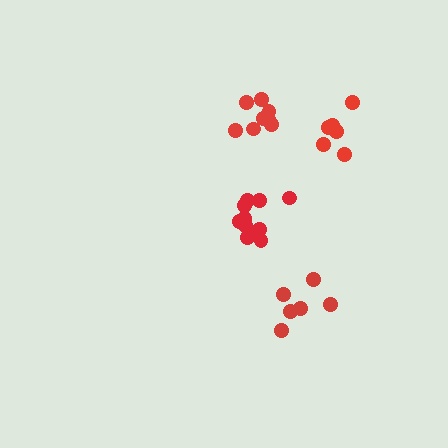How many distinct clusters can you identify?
There are 4 distinct clusters.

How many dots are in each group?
Group 1: 6 dots, Group 2: 8 dots, Group 3: 11 dots, Group 4: 6 dots (31 total).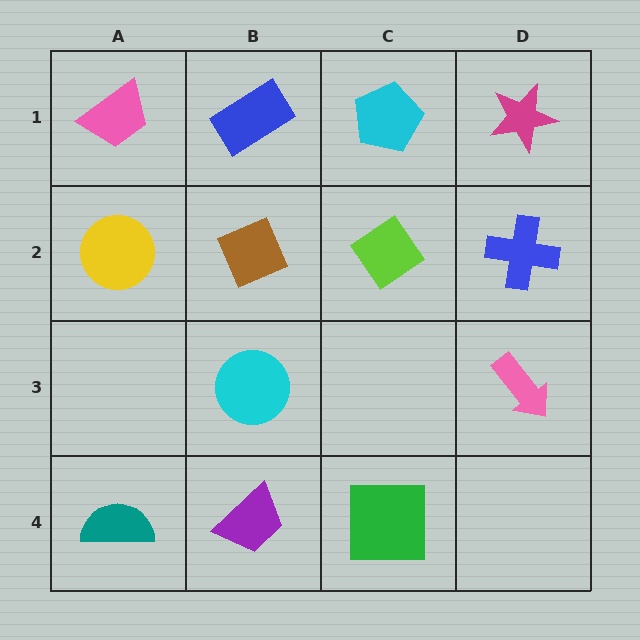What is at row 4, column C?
A green square.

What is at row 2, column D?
A blue cross.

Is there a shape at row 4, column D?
No, that cell is empty.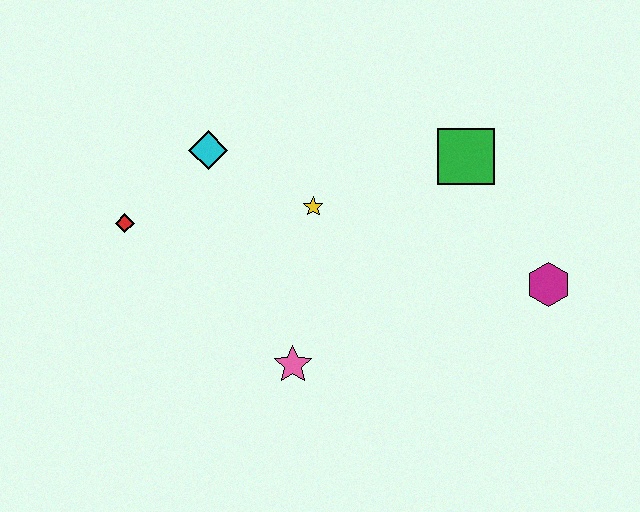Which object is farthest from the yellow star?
The magenta hexagon is farthest from the yellow star.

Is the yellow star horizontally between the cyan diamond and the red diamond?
No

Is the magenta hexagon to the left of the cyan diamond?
No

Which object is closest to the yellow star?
The cyan diamond is closest to the yellow star.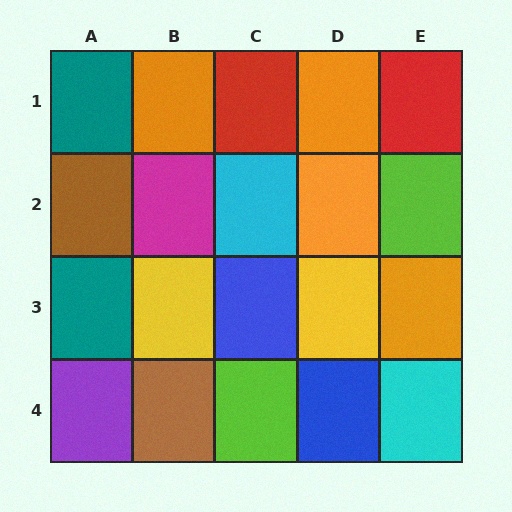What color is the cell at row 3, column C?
Blue.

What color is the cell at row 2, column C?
Cyan.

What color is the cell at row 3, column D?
Yellow.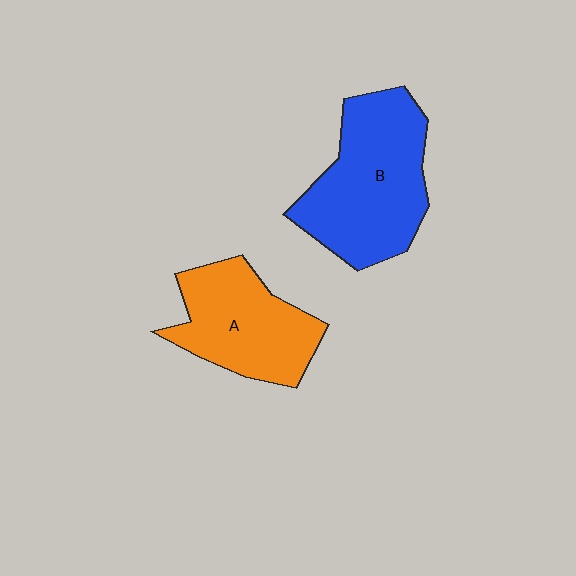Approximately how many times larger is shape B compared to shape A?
Approximately 1.3 times.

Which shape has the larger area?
Shape B (blue).